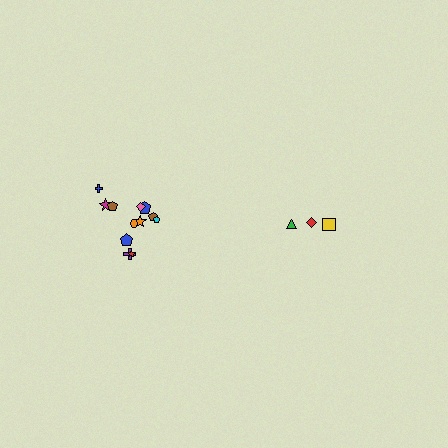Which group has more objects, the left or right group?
The left group.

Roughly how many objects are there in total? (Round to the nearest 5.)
Roughly 15 objects in total.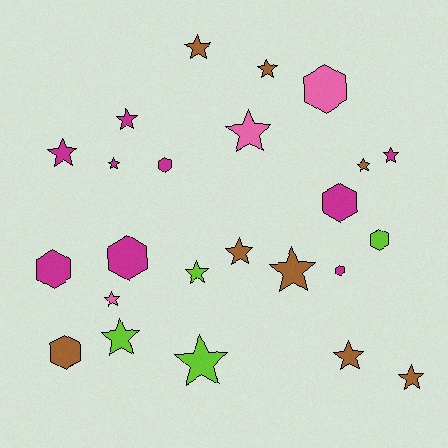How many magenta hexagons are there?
There are 5 magenta hexagons.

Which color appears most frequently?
Magenta, with 9 objects.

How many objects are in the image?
There are 24 objects.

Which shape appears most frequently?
Star, with 16 objects.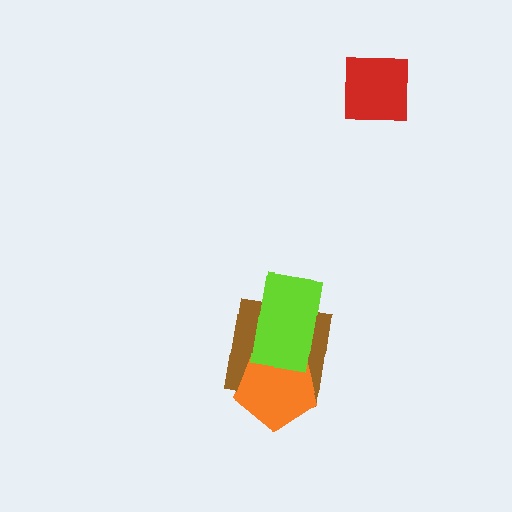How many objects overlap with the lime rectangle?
2 objects overlap with the lime rectangle.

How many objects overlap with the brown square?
2 objects overlap with the brown square.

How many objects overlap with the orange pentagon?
2 objects overlap with the orange pentagon.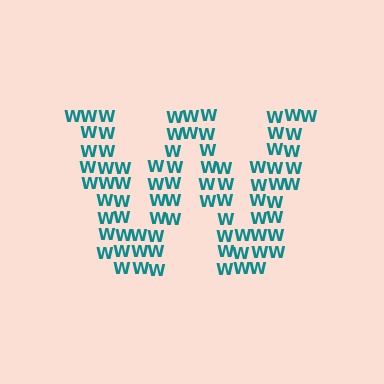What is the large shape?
The large shape is the letter W.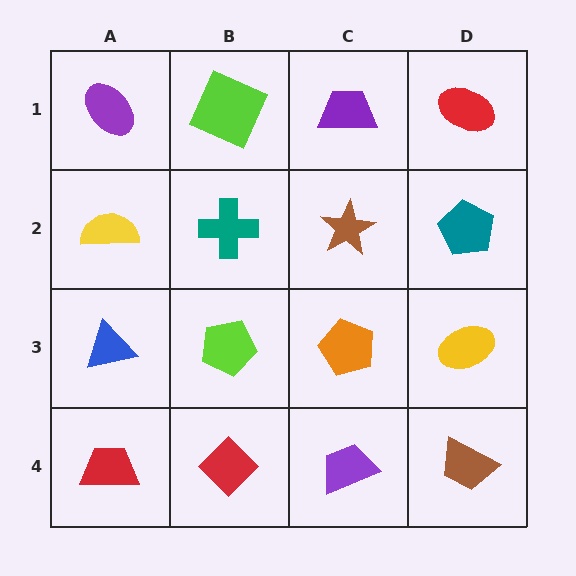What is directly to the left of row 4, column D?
A purple trapezoid.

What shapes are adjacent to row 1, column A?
A yellow semicircle (row 2, column A), a lime square (row 1, column B).